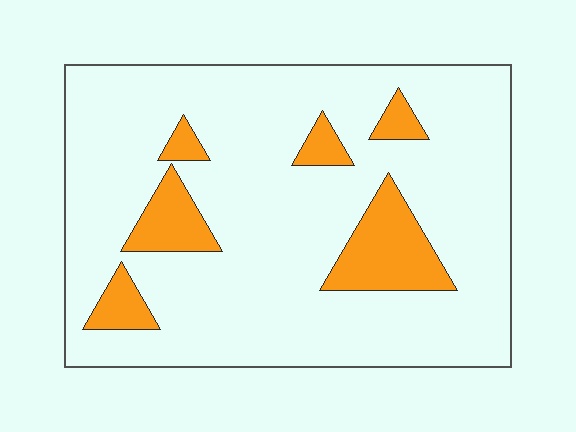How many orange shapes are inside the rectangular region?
6.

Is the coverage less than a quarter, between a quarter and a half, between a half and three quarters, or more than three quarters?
Less than a quarter.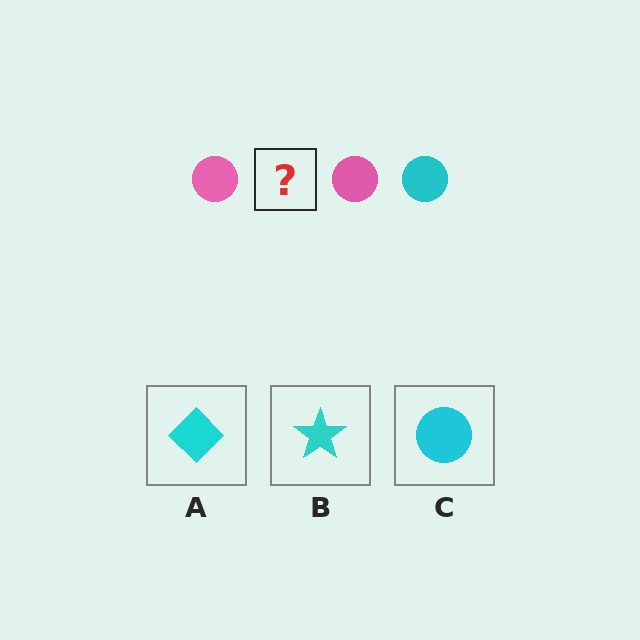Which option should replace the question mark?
Option C.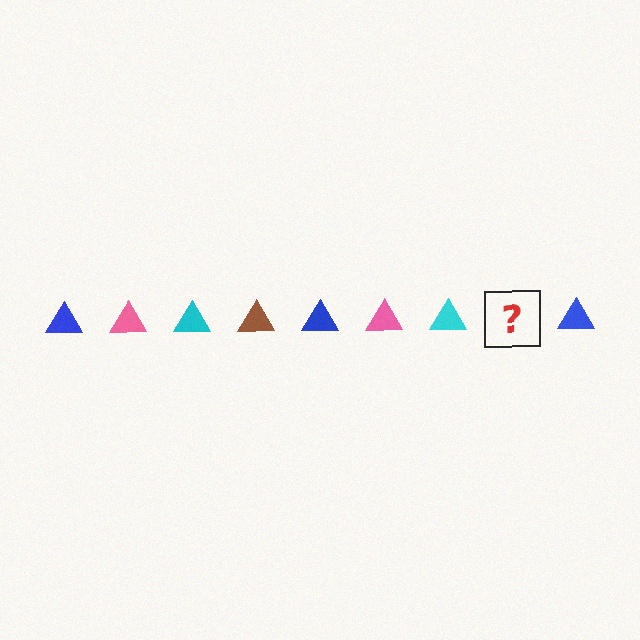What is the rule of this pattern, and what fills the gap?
The rule is that the pattern cycles through blue, pink, cyan, brown triangles. The gap should be filled with a brown triangle.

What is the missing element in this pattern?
The missing element is a brown triangle.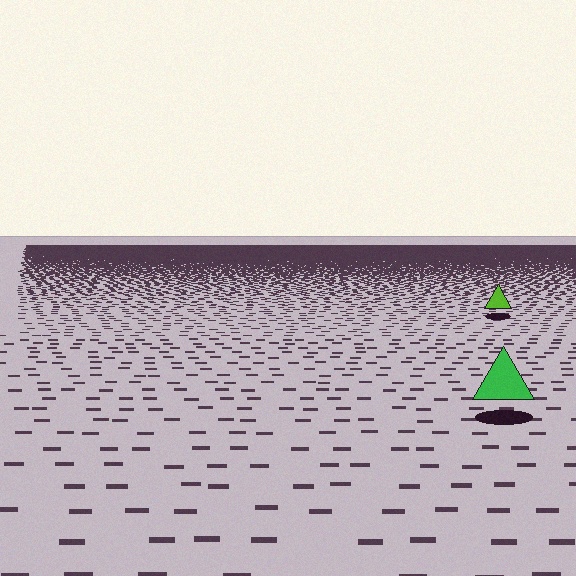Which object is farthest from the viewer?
The lime triangle is farthest from the viewer. It appears smaller and the ground texture around it is denser.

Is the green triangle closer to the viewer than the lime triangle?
Yes. The green triangle is closer — you can tell from the texture gradient: the ground texture is coarser near it.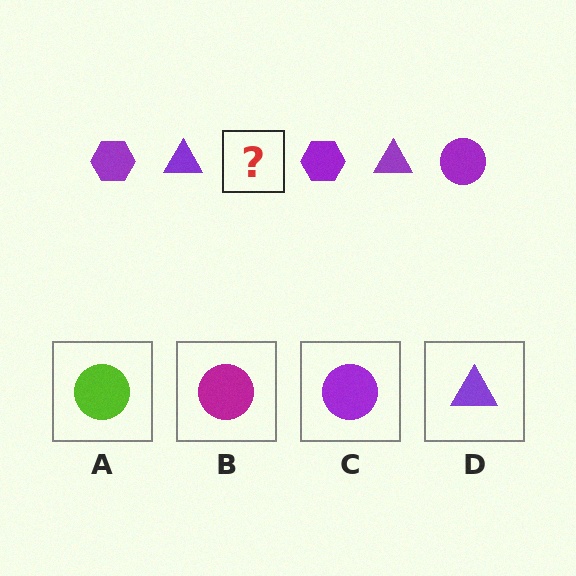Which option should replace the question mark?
Option C.